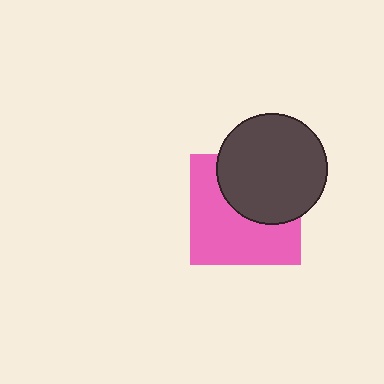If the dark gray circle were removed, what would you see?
You would see the complete pink square.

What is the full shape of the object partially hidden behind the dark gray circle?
The partially hidden object is a pink square.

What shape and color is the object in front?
The object in front is a dark gray circle.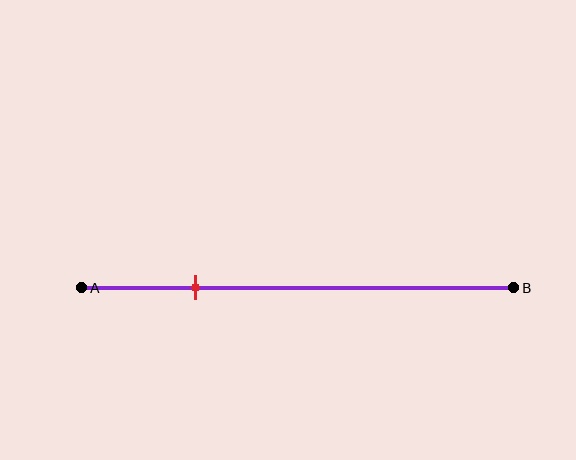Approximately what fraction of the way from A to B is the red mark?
The red mark is approximately 25% of the way from A to B.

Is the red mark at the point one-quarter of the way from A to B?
Yes, the mark is approximately at the one-quarter point.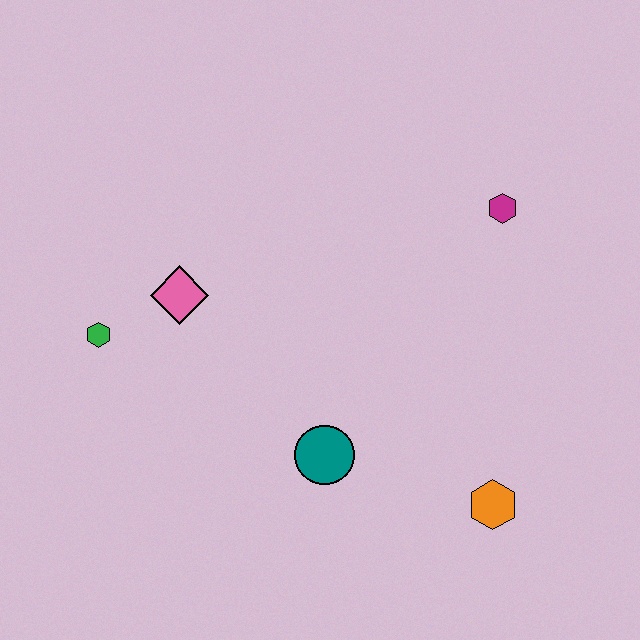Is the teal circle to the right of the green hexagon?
Yes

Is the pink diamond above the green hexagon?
Yes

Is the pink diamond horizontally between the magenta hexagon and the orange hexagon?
No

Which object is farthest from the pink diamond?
The orange hexagon is farthest from the pink diamond.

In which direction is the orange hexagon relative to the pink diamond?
The orange hexagon is to the right of the pink diamond.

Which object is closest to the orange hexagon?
The teal circle is closest to the orange hexagon.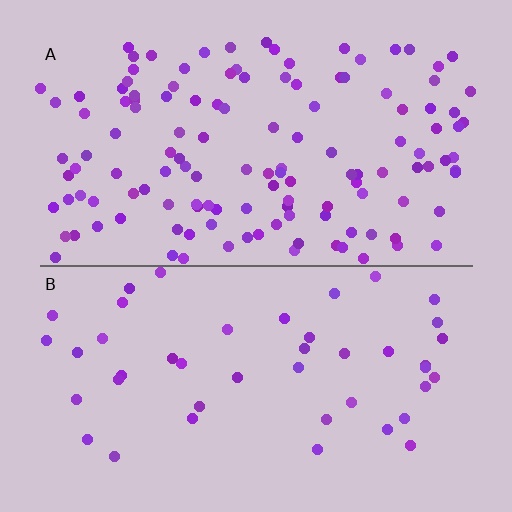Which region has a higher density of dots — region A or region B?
A (the top).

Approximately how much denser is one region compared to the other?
Approximately 3.0× — region A over region B.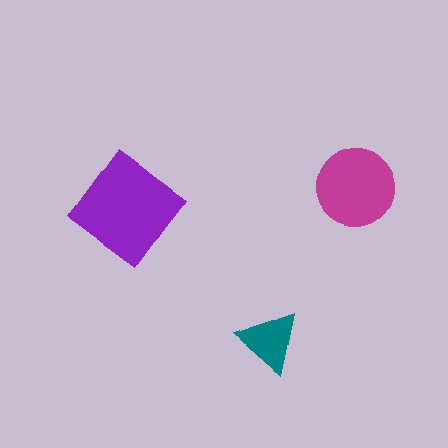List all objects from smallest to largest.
The teal triangle, the magenta circle, the purple diamond.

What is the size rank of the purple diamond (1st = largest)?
1st.